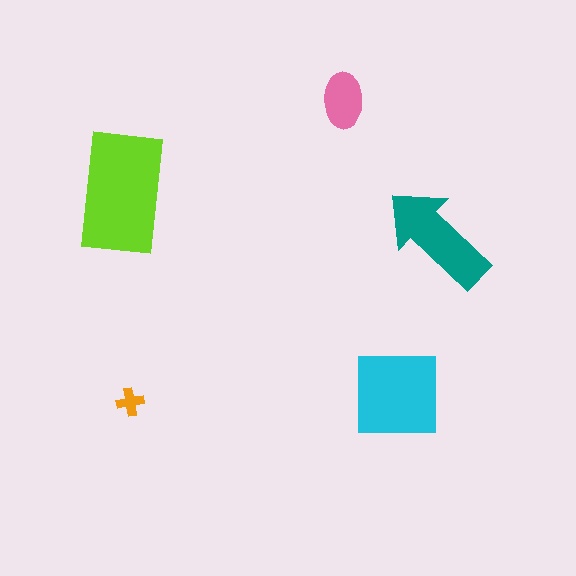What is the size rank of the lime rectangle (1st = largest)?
1st.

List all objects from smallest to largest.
The orange cross, the pink ellipse, the teal arrow, the cyan square, the lime rectangle.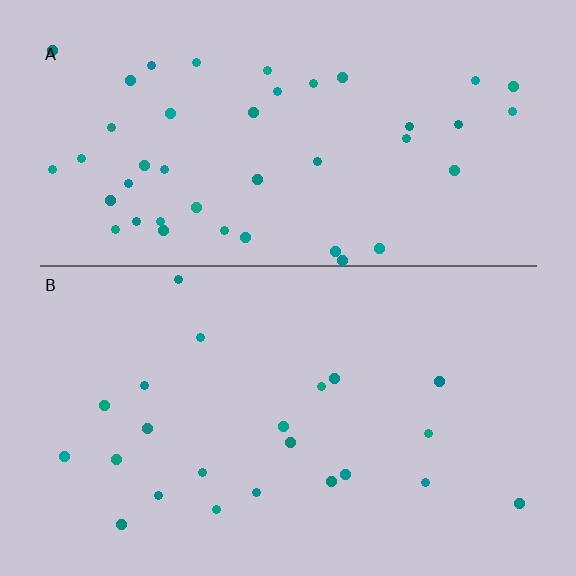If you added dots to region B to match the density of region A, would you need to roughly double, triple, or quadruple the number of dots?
Approximately double.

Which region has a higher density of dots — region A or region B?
A (the top).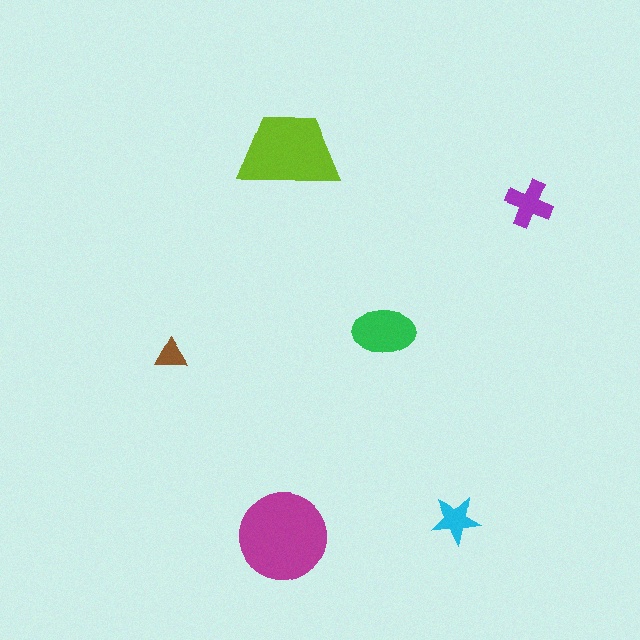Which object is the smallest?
The brown triangle.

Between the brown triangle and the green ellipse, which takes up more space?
The green ellipse.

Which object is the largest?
The magenta circle.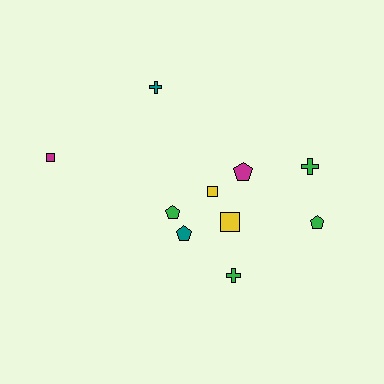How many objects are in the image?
There are 10 objects.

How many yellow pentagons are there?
There are no yellow pentagons.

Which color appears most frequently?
Green, with 4 objects.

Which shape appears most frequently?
Pentagon, with 4 objects.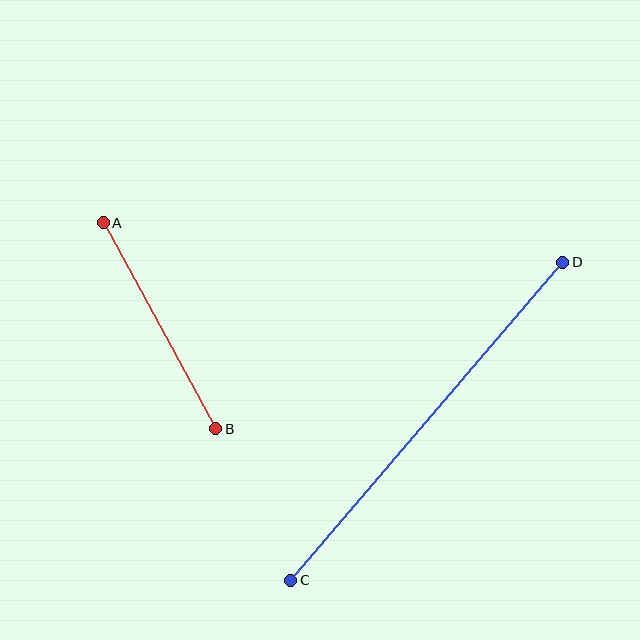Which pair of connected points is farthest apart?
Points C and D are farthest apart.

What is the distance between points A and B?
The distance is approximately 235 pixels.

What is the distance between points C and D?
The distance is approximately 419 pixels.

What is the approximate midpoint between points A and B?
The midpoint is at approximately (159, 326) pixels.